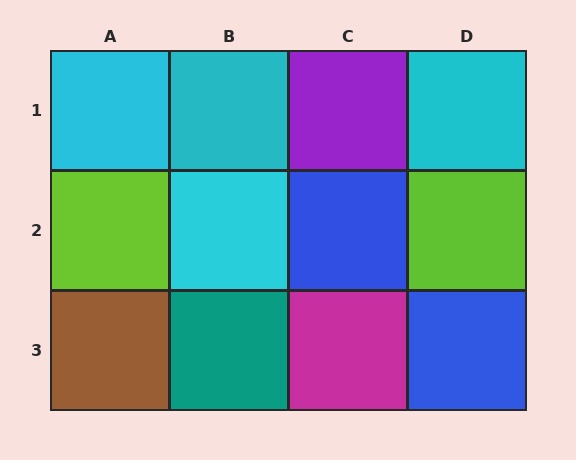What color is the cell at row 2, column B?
Cyan.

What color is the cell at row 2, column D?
Lime.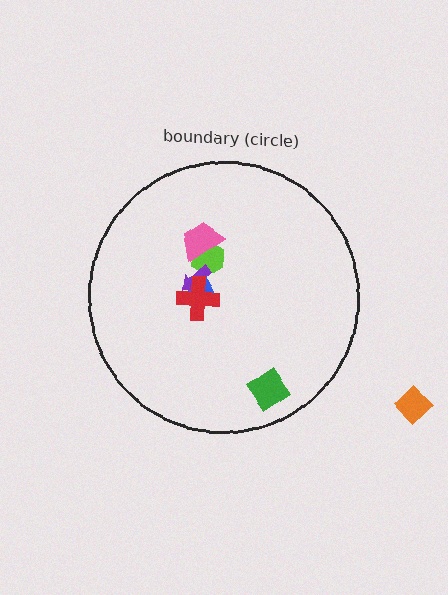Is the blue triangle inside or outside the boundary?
Inside.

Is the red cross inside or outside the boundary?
Inside.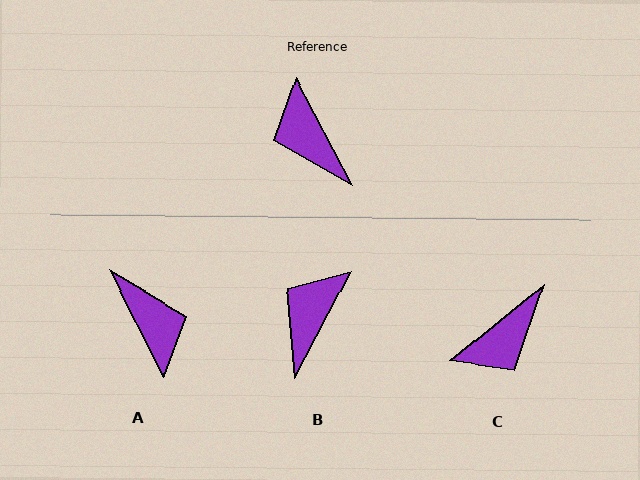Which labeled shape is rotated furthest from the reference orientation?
A, about 179 degrees away.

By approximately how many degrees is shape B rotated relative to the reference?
Approximately 55 degrees clockwise.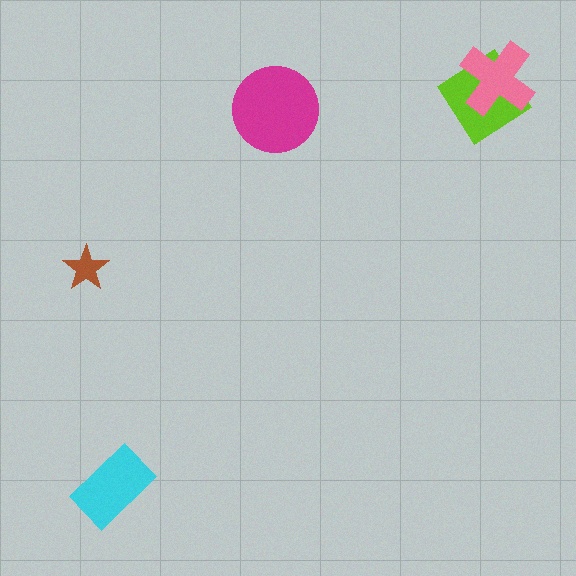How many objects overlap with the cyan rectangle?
0 objects overlap with the cyan rectangle.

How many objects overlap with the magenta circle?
0 objects overlap with the magenta circle.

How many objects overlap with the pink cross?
1 object overlaps with the pink cross.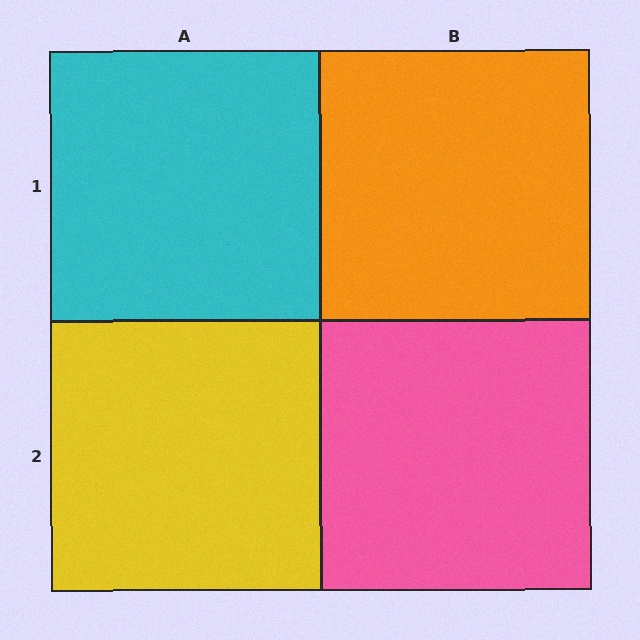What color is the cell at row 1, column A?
Cyan.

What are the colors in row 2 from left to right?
Yellow, pink.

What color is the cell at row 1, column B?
Orange.